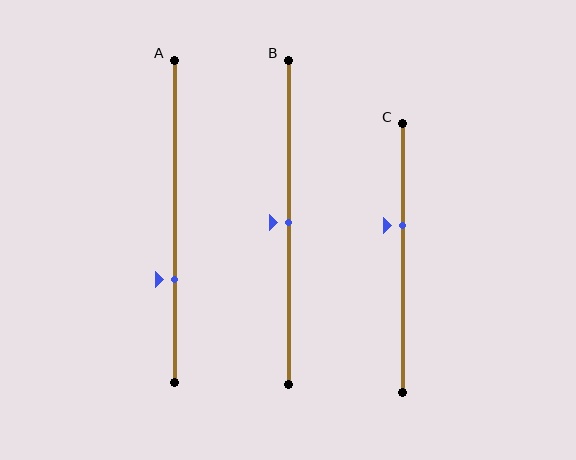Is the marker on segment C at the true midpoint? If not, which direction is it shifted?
No, the marker on segment C is shifted upward by about 12% of the segment length.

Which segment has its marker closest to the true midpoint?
Segment B has its marker closest to the true midpoint.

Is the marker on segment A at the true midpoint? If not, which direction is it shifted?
No, the marker on segment A is shifted downward by about 18% of the segment length.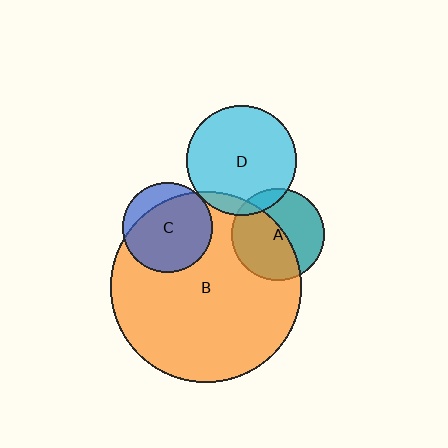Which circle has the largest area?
Circle B (orange).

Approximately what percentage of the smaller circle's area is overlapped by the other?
Approximately 55%.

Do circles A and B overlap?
Yes.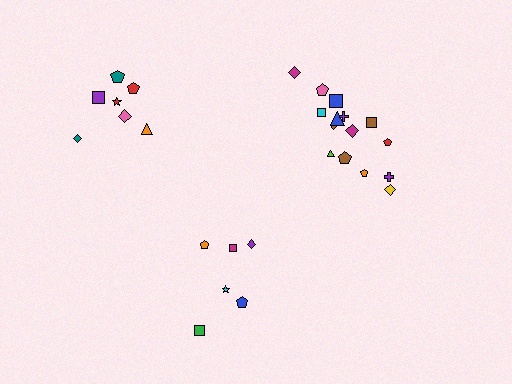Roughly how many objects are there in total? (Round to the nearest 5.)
Roughly 30 objects in total.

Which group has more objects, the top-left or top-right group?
The top-right group.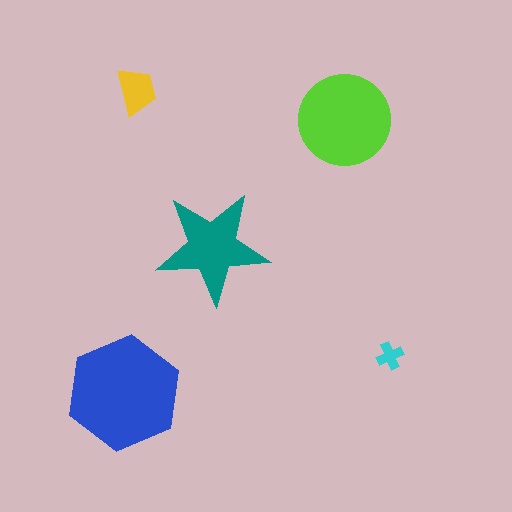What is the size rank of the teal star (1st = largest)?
3rd.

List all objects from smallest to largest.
The cyan cross, the yellow trapezoid, the teal star, the lime circle, the blue hexagon.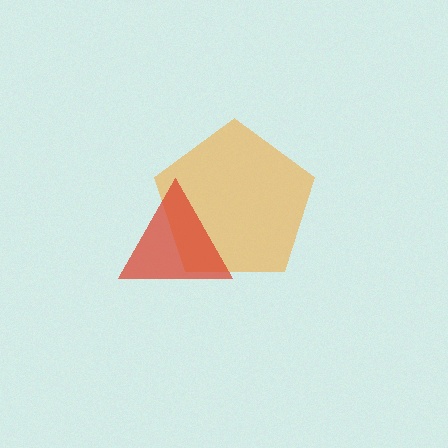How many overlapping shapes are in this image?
There are 2 overlapping shapes in the image.